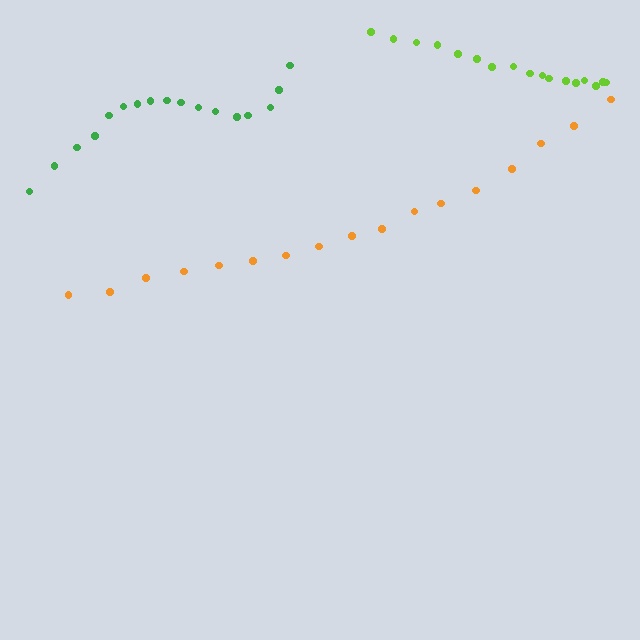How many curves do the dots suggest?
There are 3 distinct paths.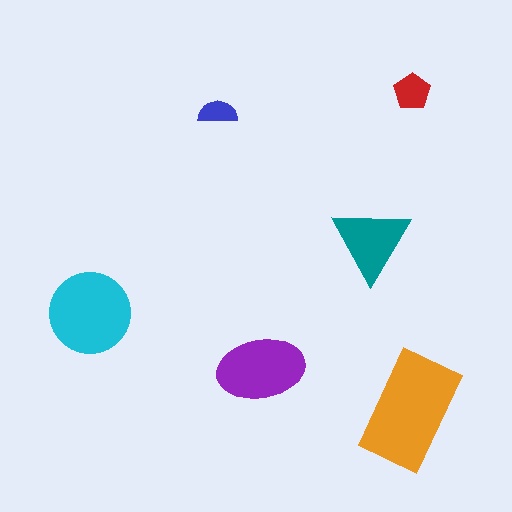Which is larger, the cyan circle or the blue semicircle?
The cyan circle.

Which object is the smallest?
The blue semicircle.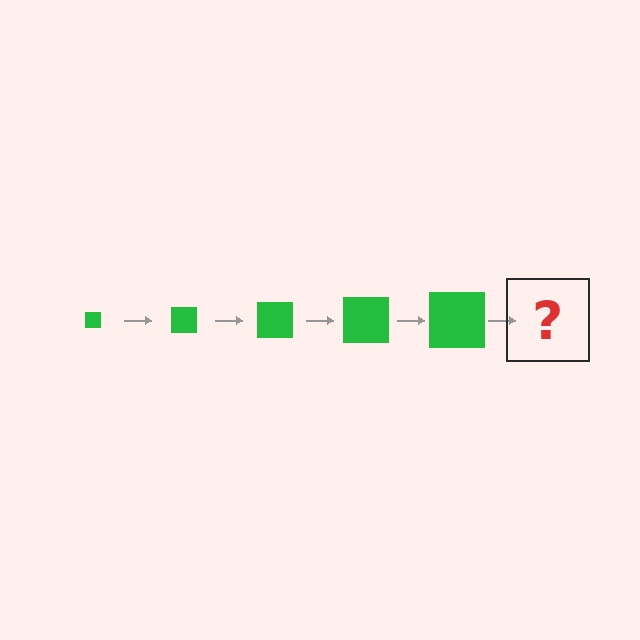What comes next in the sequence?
The next element should be a green square, larger than the previous one.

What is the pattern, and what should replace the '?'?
The pattern is that the square gets progressively larger each step. The '?' should be a green square, larger than the previous one.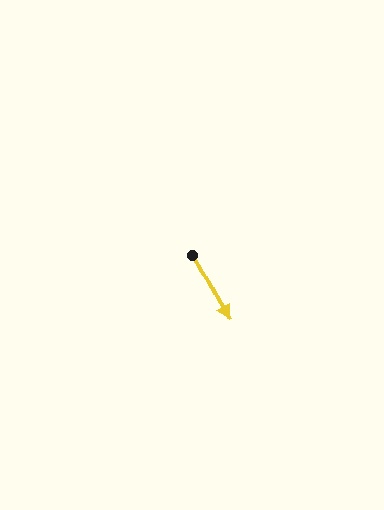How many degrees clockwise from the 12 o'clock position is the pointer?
Approximately 151 degrees.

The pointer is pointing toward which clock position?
Roughly 5 o'clock.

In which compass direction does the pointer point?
Southeast.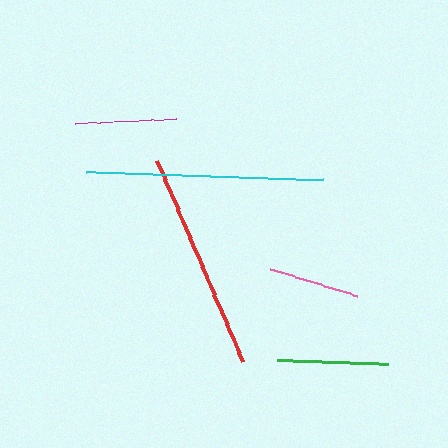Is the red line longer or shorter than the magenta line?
The red line is longer than the magenta line.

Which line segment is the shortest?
The pink line is the shortest at approximately 90 pixels.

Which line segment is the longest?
The cyan line is the longest at approximately 236 pixels.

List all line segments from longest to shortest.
From longest to shortest: cyan, red, green, magenta, pink.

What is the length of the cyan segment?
The cyan segment is approximately 236 pixels long.